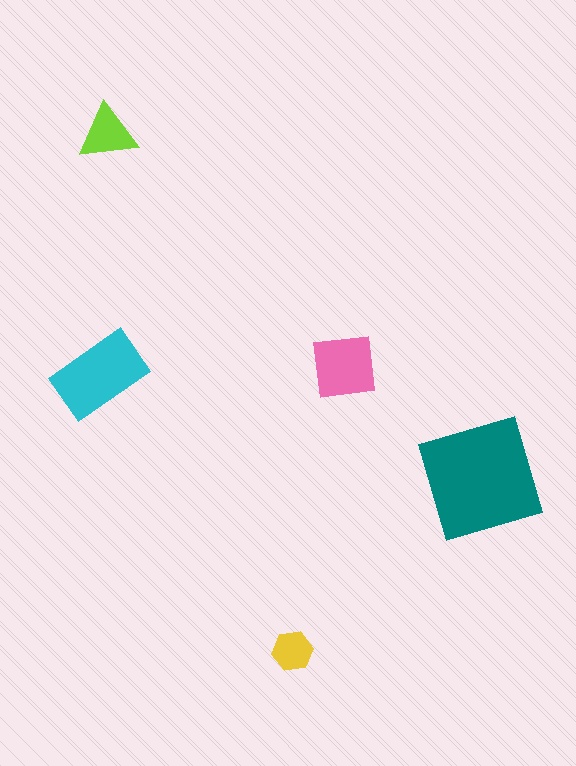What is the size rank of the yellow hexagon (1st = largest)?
5th.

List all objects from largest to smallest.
The teal square, the cyan rectangle, the pink square, the lime triangle, the yellow hexagon.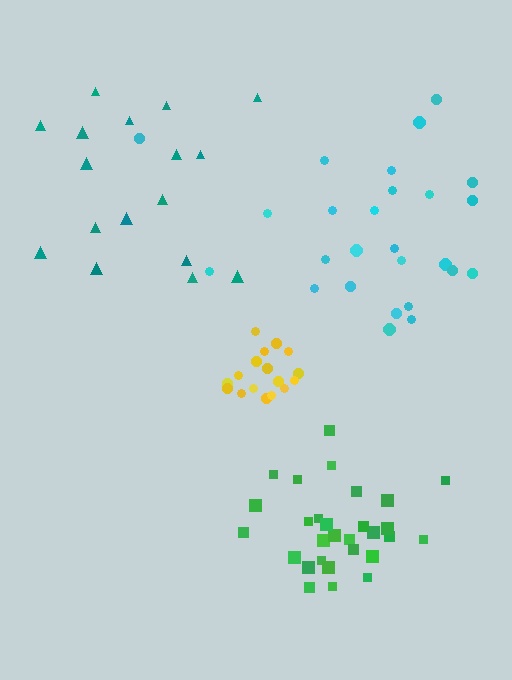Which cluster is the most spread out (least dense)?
Teal.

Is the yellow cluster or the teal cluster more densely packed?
Yellow.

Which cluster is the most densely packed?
Yellow.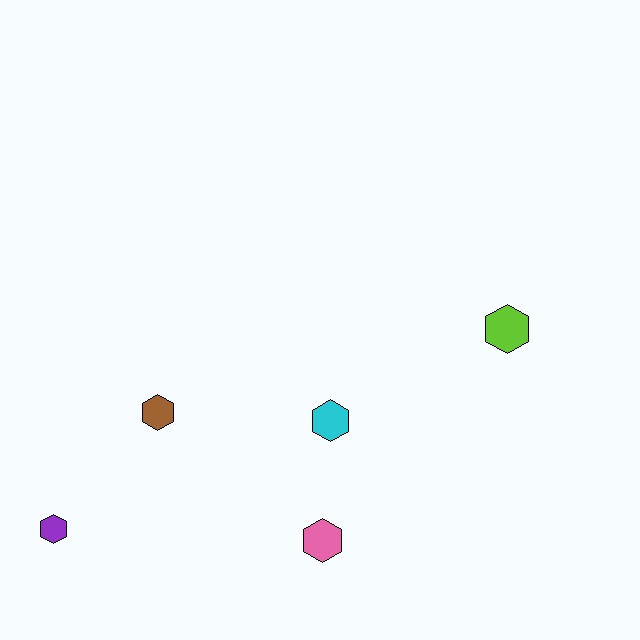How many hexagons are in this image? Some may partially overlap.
There are 5 hexagons.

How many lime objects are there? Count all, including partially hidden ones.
There is 1 lime object.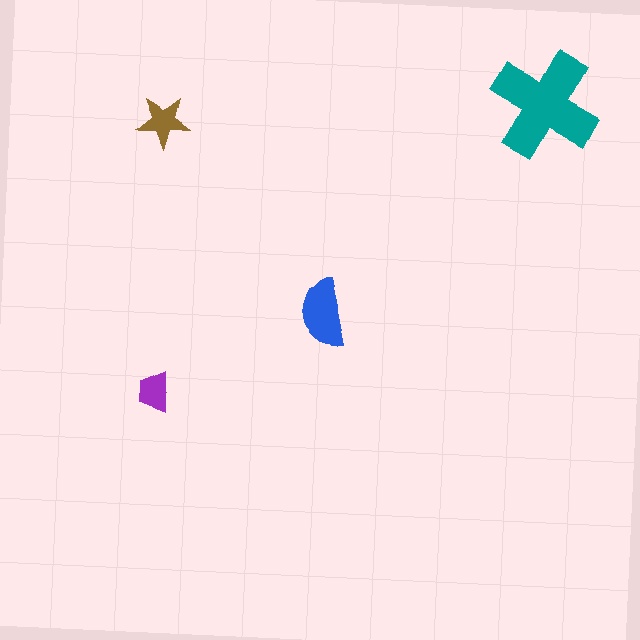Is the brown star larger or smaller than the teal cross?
Smaller.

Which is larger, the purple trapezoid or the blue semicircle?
The blue semicircle.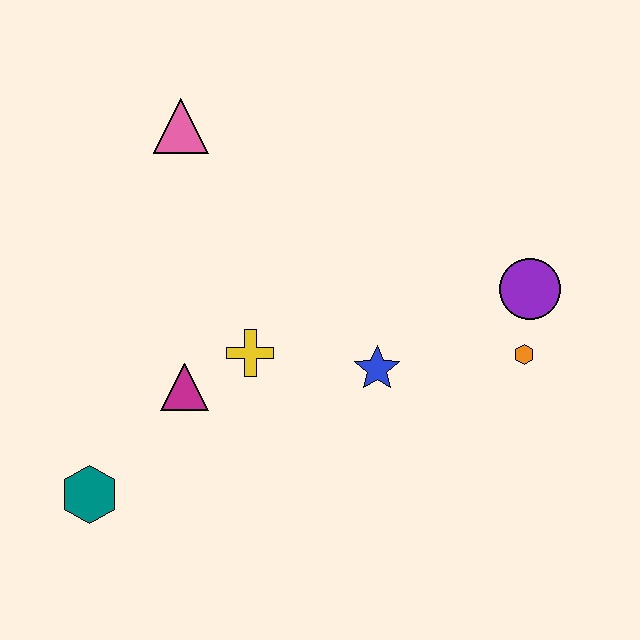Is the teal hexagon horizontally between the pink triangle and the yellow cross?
No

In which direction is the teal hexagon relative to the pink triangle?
The teal hexagon is below the pink triangle.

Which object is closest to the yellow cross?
The magenta triangle is closest to the yellow cross.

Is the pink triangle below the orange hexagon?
No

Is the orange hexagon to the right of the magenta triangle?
Yes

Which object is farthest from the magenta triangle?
The purple circle is farthest from the magenta triangle.